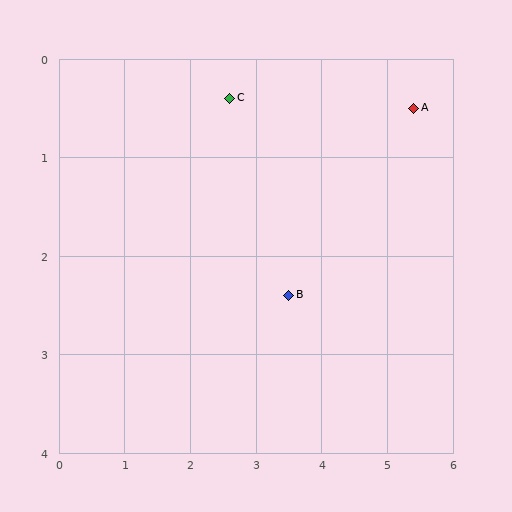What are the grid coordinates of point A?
Point A is at approximately (5.4, 0.5).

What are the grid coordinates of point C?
Point C is at approximately (2.6, 0.4).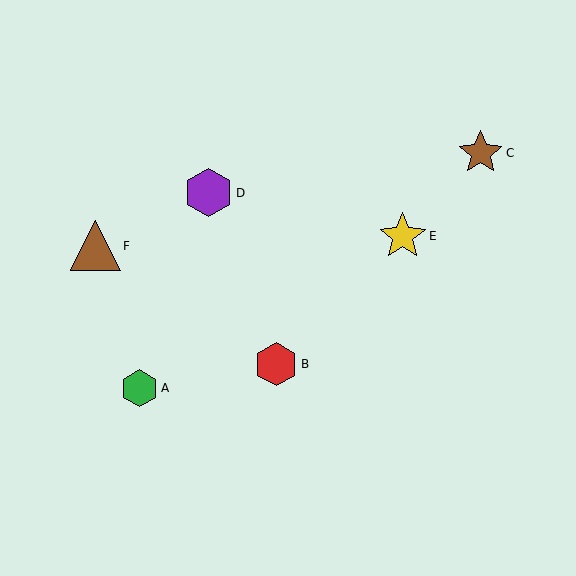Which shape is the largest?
The brown triangle (labeled F) is the largest.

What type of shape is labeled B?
Shape B is a red hexagon.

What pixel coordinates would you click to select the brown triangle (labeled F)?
Click at (95, 246) to select the brown triangle F.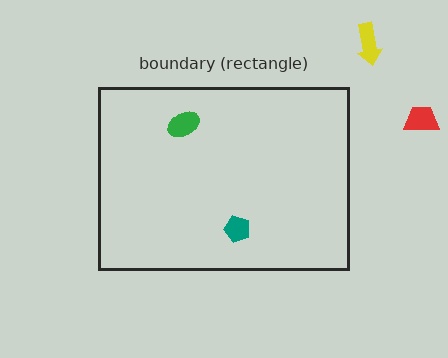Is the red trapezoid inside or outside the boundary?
Outside.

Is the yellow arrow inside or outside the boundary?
Outside.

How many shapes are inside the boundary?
2 inside, 2 outside.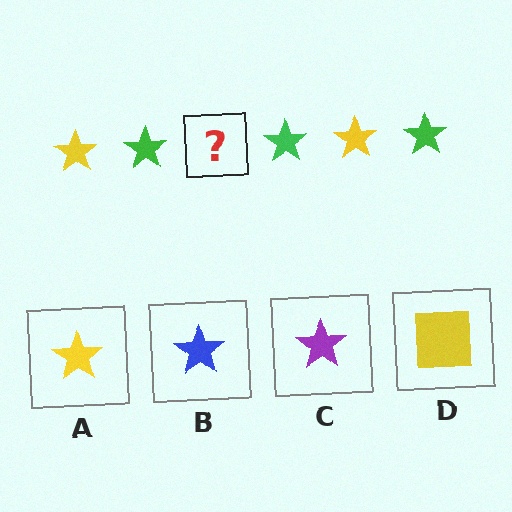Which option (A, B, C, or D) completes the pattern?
A.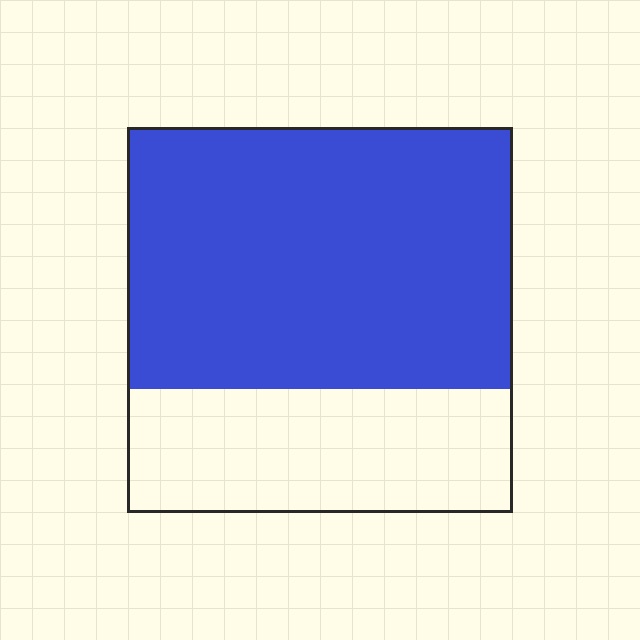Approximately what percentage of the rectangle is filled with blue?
Approximately 70%.